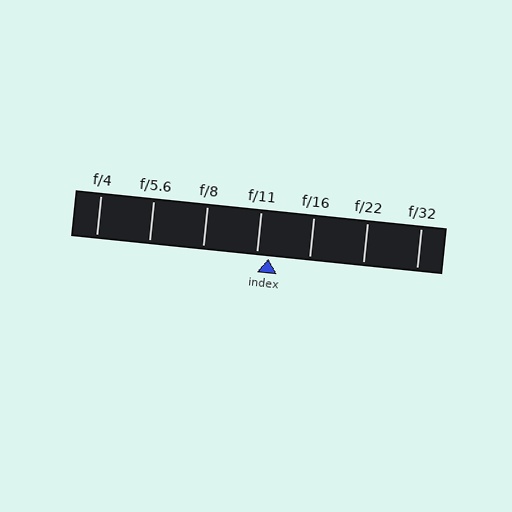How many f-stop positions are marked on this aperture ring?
There are 7 f-stop positions marked.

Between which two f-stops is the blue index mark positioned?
The index mark is between f/11 and f/16.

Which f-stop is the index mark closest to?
The index mark is closest to f/11.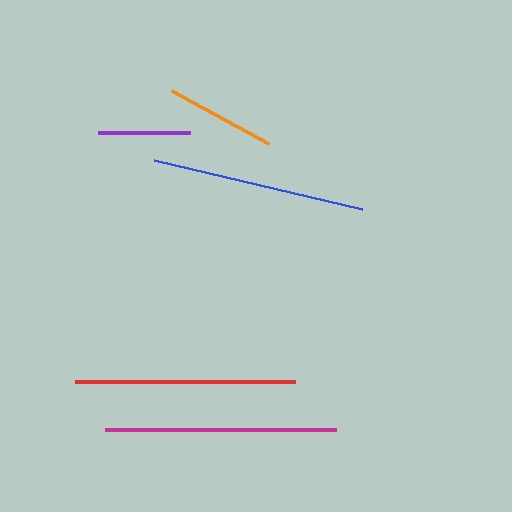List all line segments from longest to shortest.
From longest to shortest: magenta, red, blue, orange, purple.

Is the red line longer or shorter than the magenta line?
The magenta line is longer than the red line.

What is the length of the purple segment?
The purple segment is approximately 92 pixels long.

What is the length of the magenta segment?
The magenta segment is approximately 231 pixels long.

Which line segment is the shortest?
The purple line is the shortest at approximately 92 pixels.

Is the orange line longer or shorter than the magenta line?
The magenta line is longer than the orange line.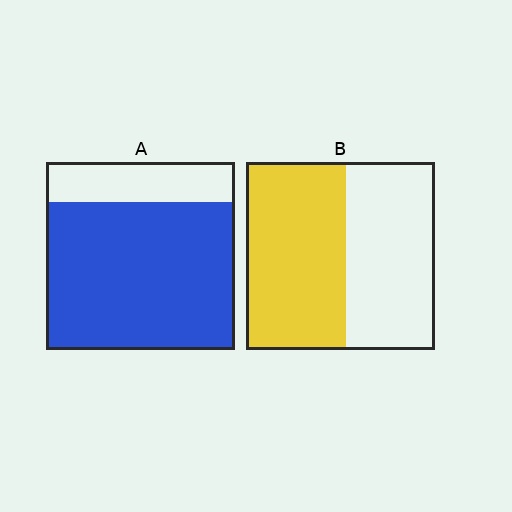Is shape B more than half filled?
Roughly half.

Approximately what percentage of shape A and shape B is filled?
A is approximately 80% and B is approximately 55%.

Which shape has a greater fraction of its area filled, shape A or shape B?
Shape A.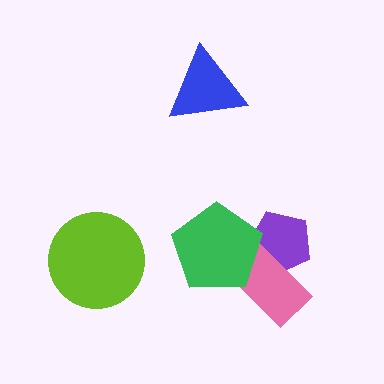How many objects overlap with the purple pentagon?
2 objects overlap with the purple pentagon.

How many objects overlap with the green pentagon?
2 objects overlap with the green pentagon.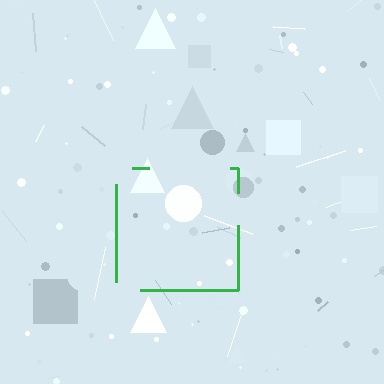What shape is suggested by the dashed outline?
The dashed outline suggests a square.